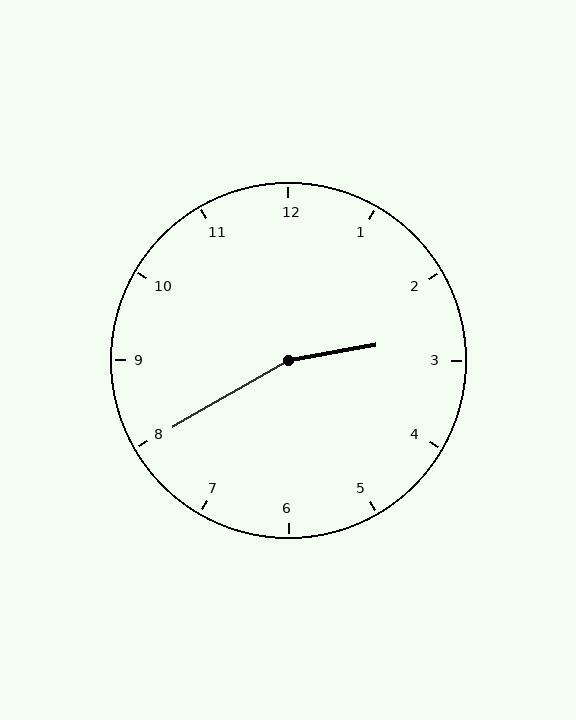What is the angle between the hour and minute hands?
Approximately 160 degrees.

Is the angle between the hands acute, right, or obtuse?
It is obtuse.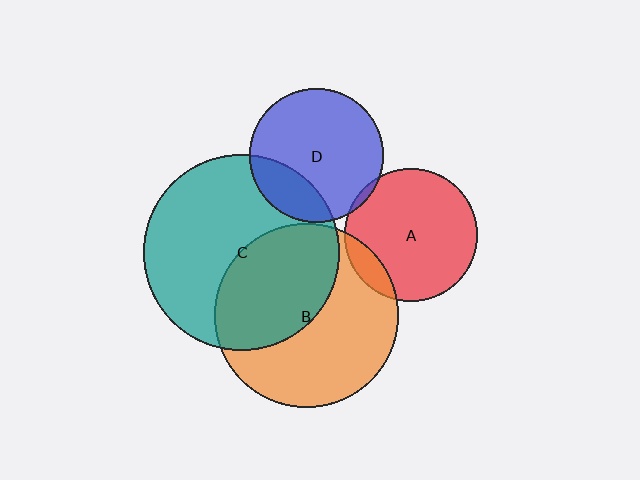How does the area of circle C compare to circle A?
Approximately 2.2 times.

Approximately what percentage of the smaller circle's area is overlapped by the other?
Approximately 10%.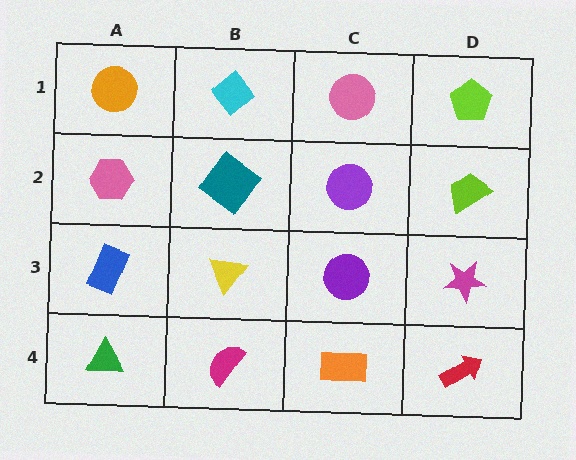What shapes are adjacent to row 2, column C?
A pink circle (row 1, column C), a purple circle (row 3, column C), a teal diamond (row 2, column B), a lime trapezoid (row 2, column D).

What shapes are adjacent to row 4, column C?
A purple circle (row 3, column C), a magenta semicircle (row 4, column B), a red arrow (row 4, column D).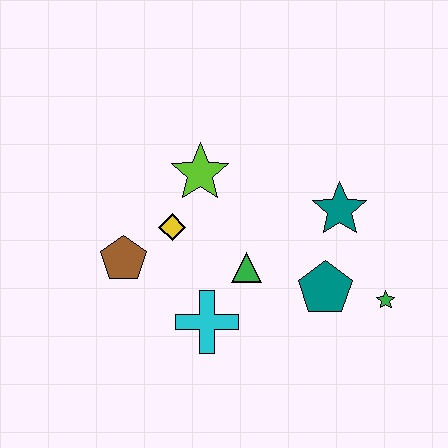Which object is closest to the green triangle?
The cyan cross is closest to the green triangle.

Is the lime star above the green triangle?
Yes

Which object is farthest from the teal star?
The brown pentagon is farthest from the teal star.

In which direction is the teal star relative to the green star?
The teal star is above the green star.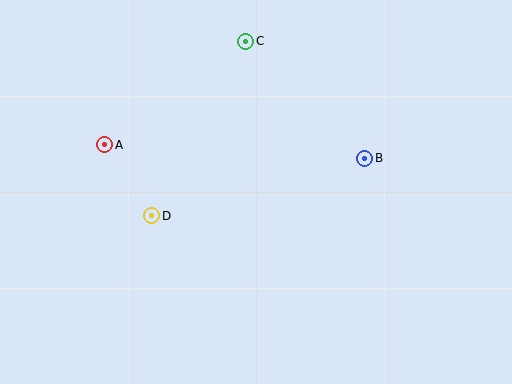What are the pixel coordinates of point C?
Point C is at (246, 41).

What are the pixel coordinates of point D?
Point D is at (152, 216).